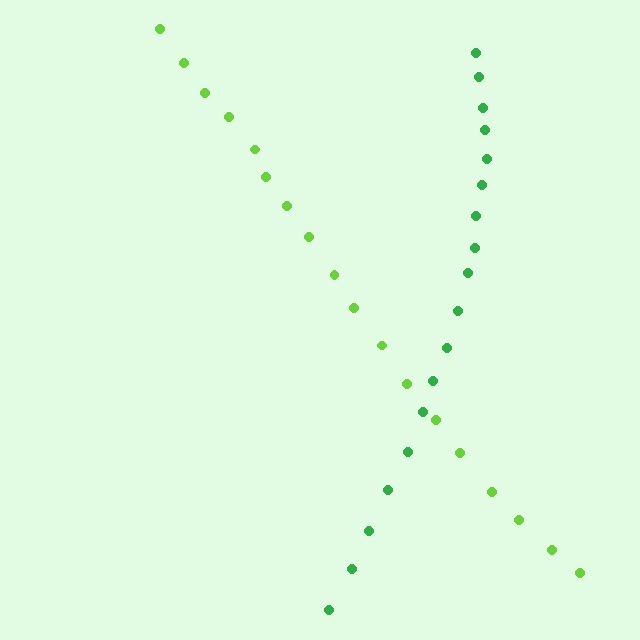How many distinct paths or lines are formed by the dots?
There are 2 distinct paths.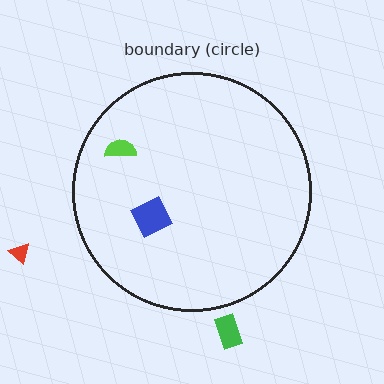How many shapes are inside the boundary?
2 inside, 2 outside.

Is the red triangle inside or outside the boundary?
Outside.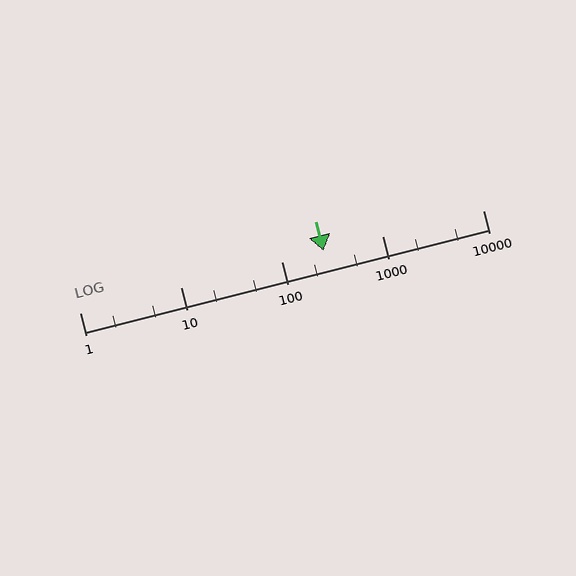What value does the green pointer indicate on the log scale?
The pointer indicates approximately 260.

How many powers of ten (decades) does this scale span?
The scale spans 4 decades, from 1 to 10000.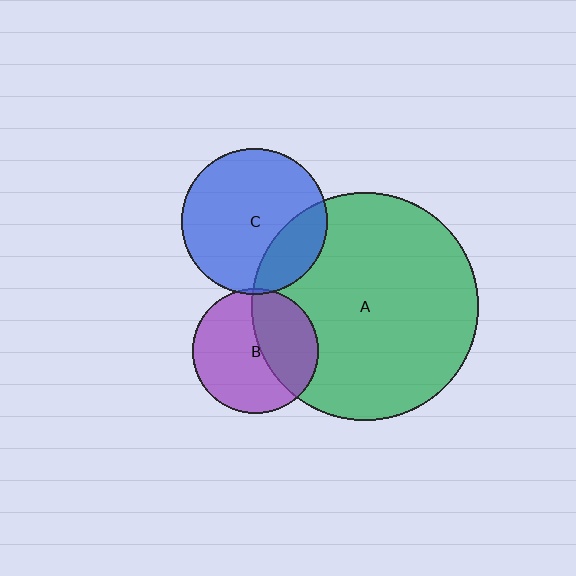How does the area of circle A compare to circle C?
Approximately 2.4 times.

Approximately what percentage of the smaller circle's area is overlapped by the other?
Approximately 5%.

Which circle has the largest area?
Circle A (green).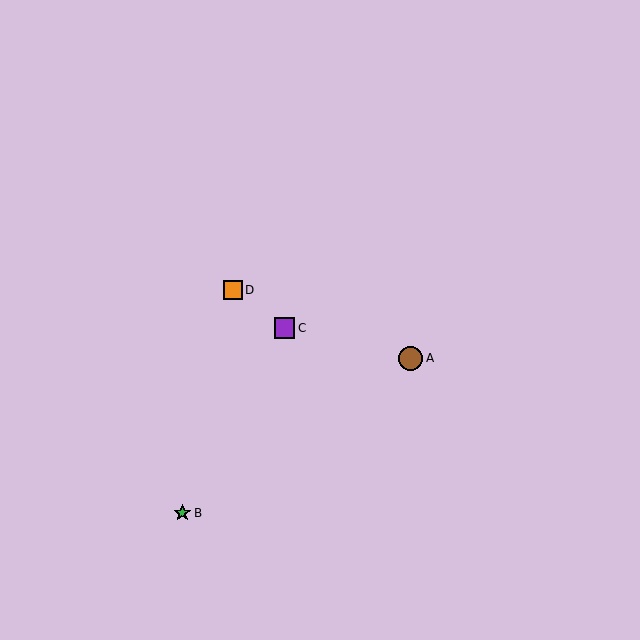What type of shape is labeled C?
Shape C is a purple square.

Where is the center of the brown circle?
The center of the brown circle is at (411, 358).